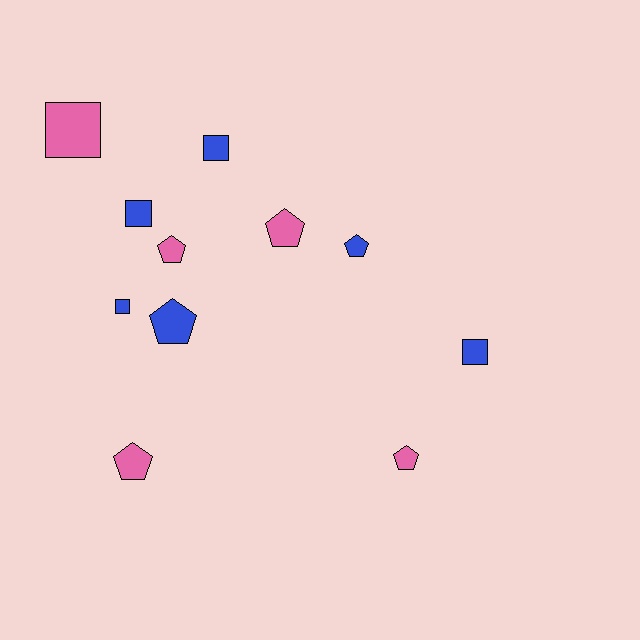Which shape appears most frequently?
Pentagon, with 6 objects.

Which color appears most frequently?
Blue, with 6 objects.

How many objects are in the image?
There are 11 objects.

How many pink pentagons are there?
There are 4 pink pentagons.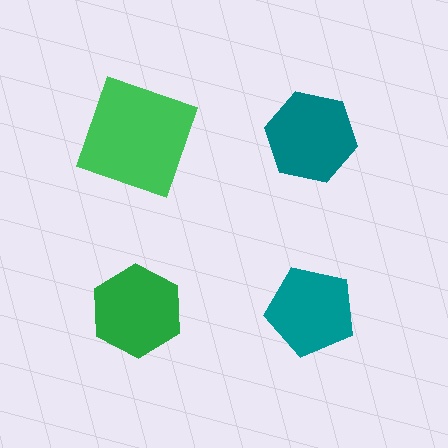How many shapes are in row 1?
2 shapes.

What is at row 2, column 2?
A teal pentagon.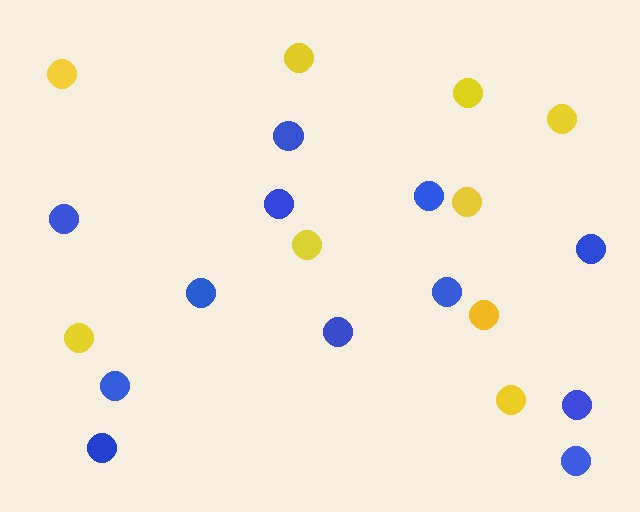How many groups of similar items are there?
There are 2 groups: one group of blue circles (12) and one group of yellow circles (9).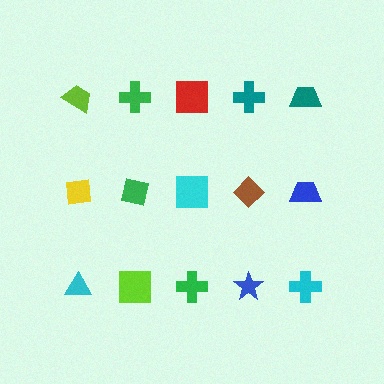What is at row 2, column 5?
A blue trapezoid.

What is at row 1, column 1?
A lime trapezoid.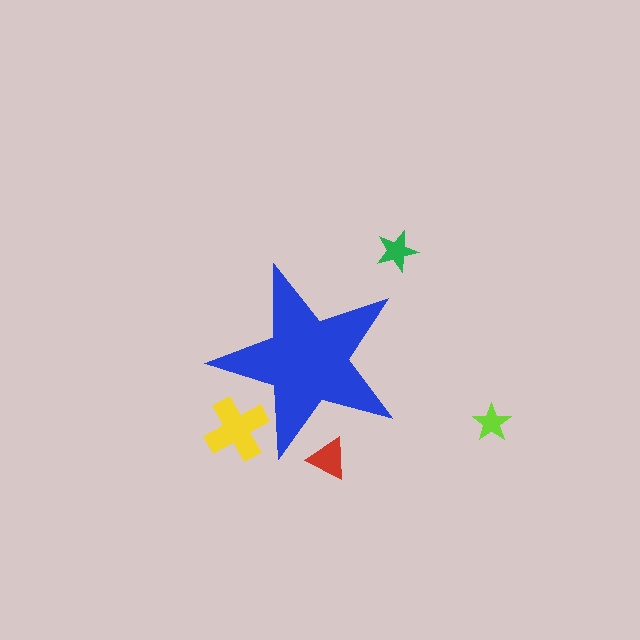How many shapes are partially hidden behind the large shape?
2 shapes are partially hidden.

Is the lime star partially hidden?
No, the lime star is fully visible.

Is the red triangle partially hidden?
Yes, the red triangle is partially hidden behind the blue star.